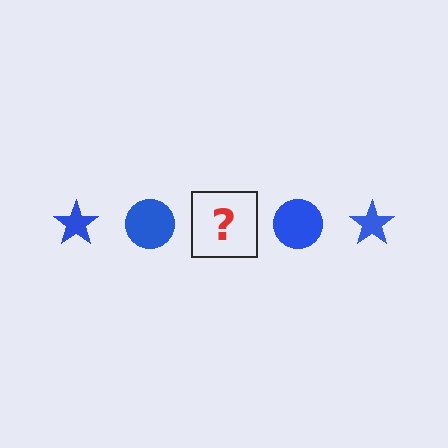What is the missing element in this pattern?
The missing element is a blue star.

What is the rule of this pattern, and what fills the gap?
The rule is that the pattern cycles through star, circle shapes in blue. The gap should be filled with a blue star.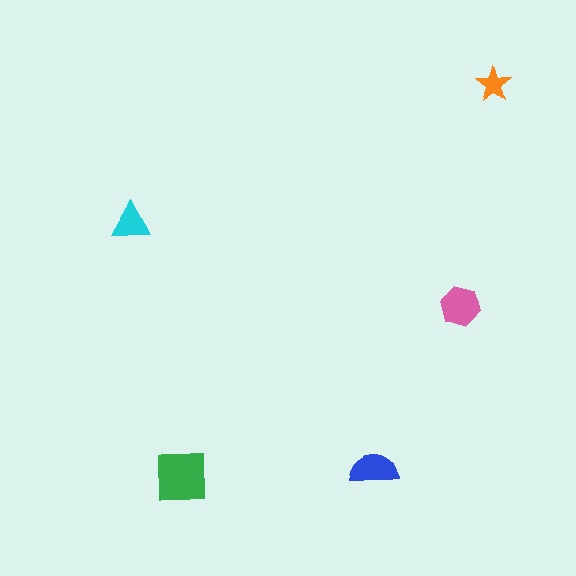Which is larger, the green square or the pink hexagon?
The green square.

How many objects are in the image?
There are 5 objects in the image.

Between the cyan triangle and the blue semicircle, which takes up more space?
The blue semicircle.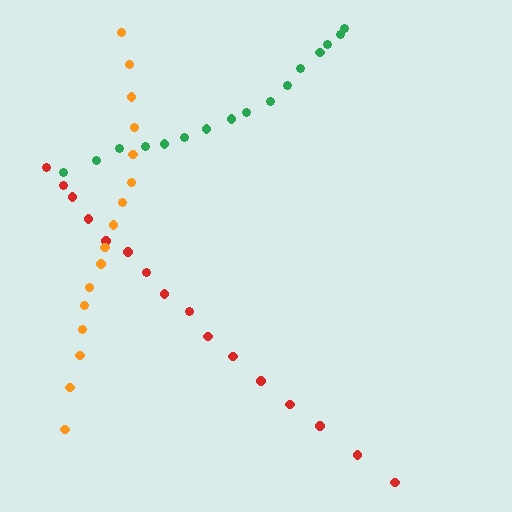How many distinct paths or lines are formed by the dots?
There are 3 distinct paths.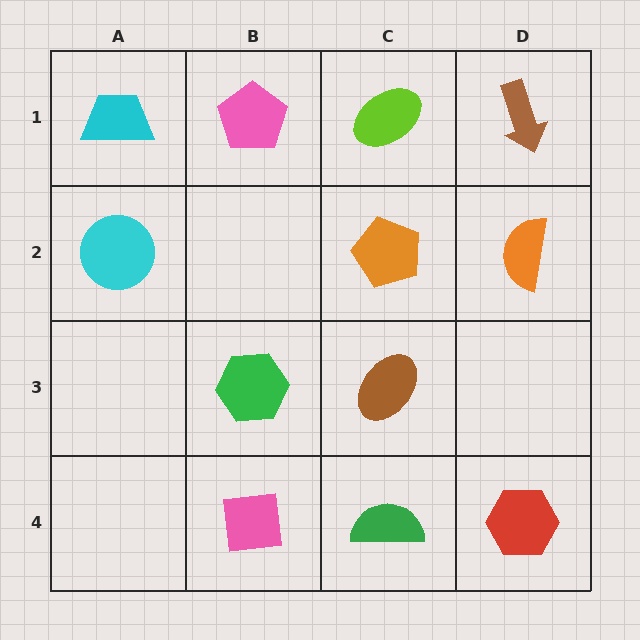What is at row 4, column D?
A red hexagon.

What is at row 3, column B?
A green hexagon.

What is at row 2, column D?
An orange semicircle.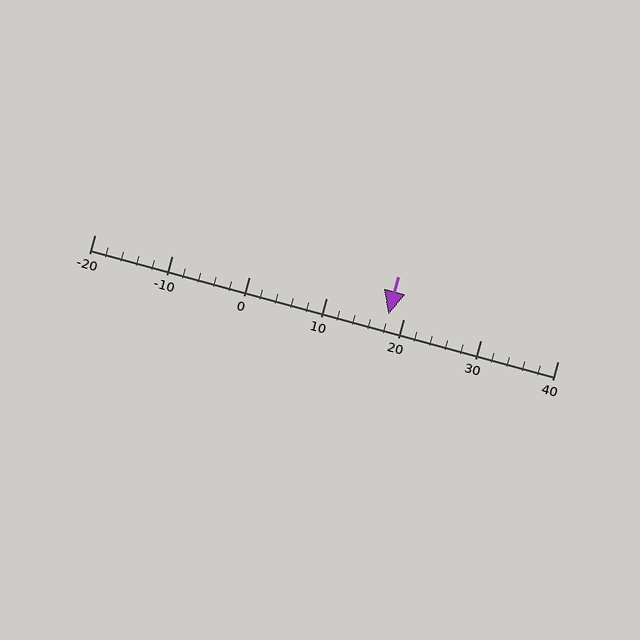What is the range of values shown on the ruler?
The ruler shows values from -20 to 40.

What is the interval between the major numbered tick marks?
The major tick marks are spaced 10 units apart.